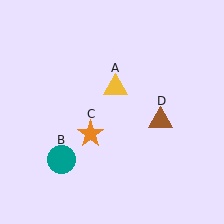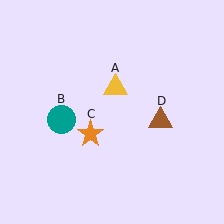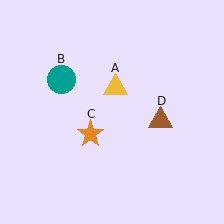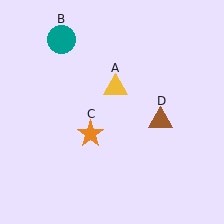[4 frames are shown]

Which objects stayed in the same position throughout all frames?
Yellow triangle (object A) and orange star (object C) and brown triangle (object D) remained stationary.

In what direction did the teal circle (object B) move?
The teal circle (object B) moved up.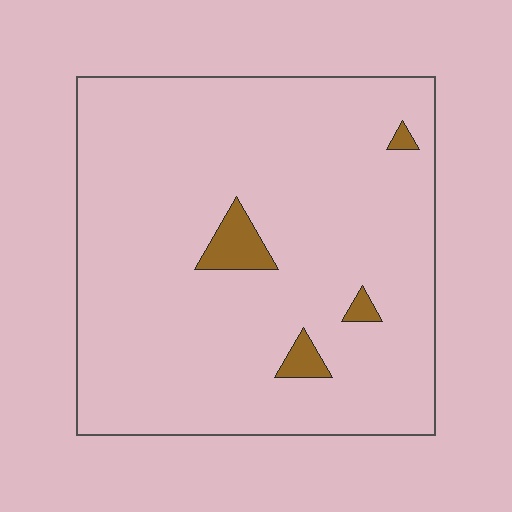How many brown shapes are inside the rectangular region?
4.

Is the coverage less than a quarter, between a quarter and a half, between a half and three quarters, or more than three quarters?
Less than a quarter.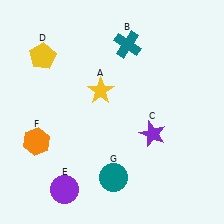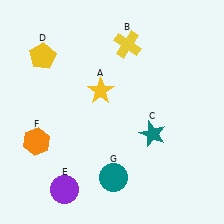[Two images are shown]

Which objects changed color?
B changed from teal to yellow. C changed from purple to teal.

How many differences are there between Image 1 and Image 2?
There are 2 differences between the two images.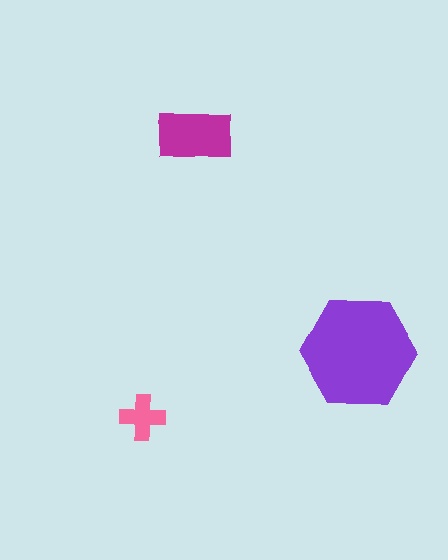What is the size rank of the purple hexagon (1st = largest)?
1st.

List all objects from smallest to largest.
The pink cross, the magenta rectangle, the purple hexagon.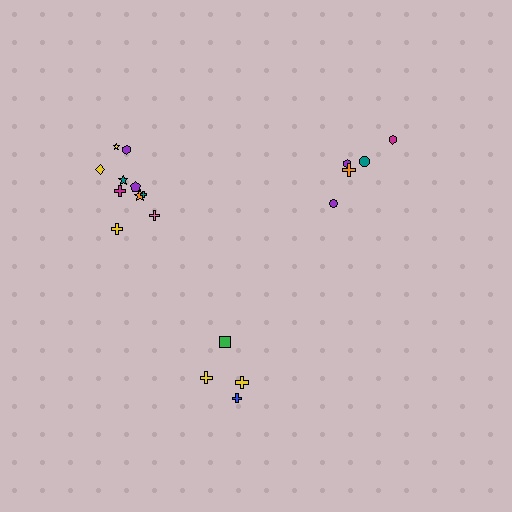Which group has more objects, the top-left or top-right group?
The top-left group.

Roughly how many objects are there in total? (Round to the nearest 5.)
Roughly 20 objects in total.